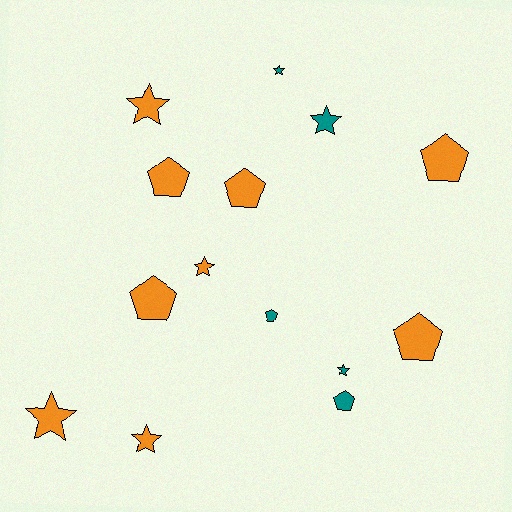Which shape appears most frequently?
Pentagon, with 7 objects.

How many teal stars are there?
There are 3 teal stars.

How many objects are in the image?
There are 14 objects.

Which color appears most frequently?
Orange, with 9 objects.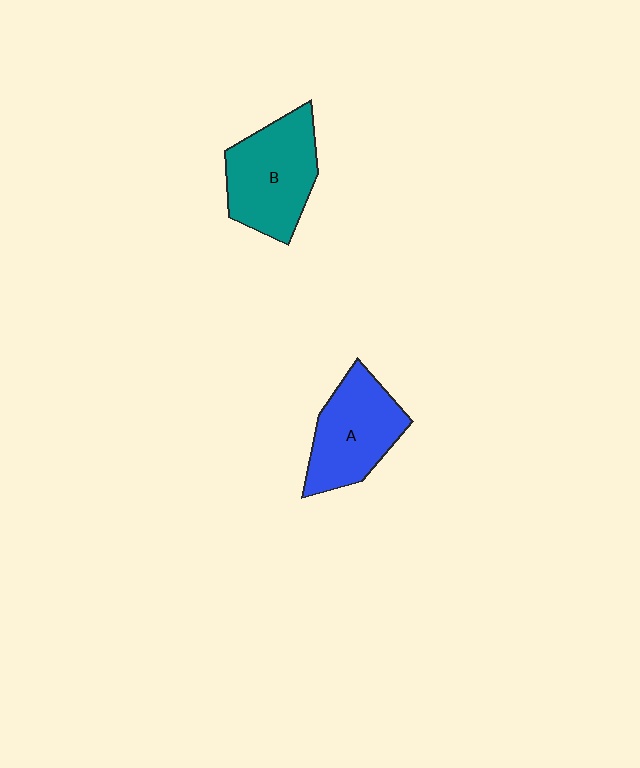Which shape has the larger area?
Shape B (teal).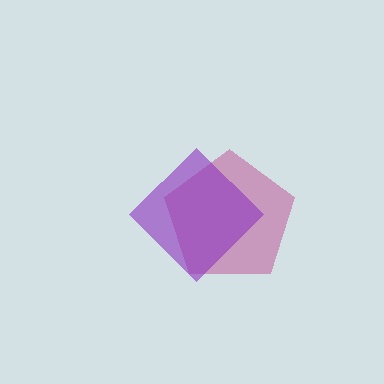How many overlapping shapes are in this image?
There are 2 overlapping shapes in the image.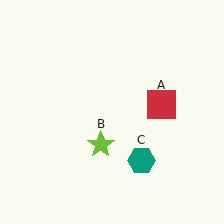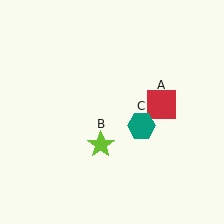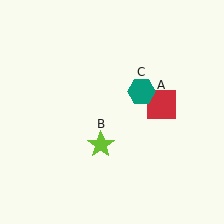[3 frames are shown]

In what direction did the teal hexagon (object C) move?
The teal hexagon (object C) moved up.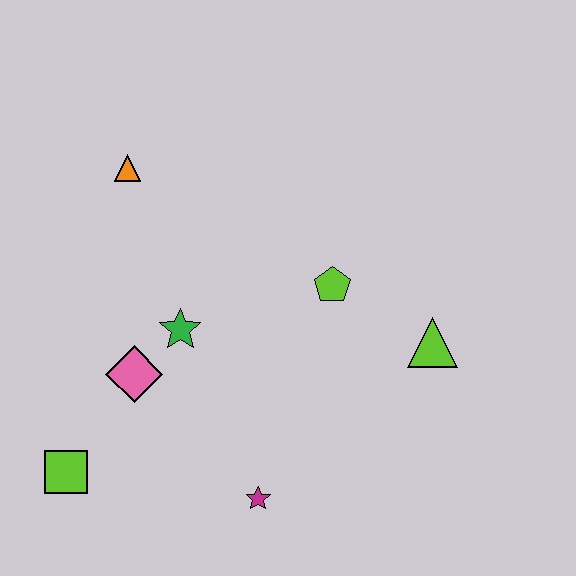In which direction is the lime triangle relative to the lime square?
The lime triangle is to the right of the lime square.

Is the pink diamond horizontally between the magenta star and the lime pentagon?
No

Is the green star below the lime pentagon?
Yes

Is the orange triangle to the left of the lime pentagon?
Yes